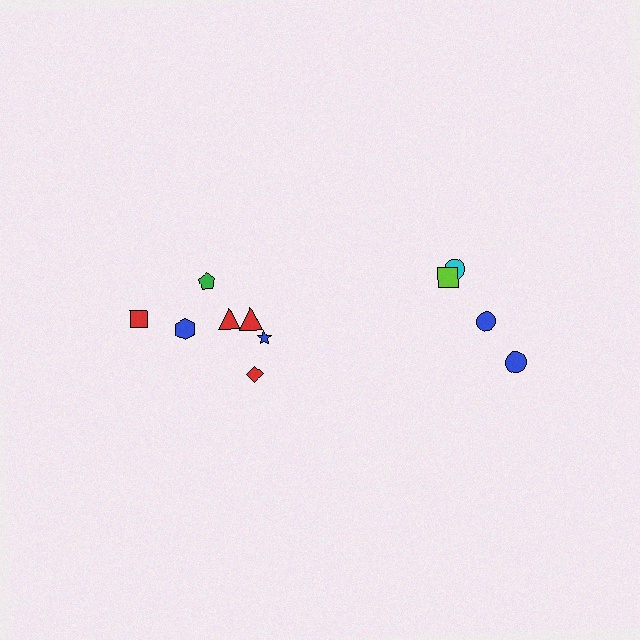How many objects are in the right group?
There are 4 objects.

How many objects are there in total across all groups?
There are 11 objects.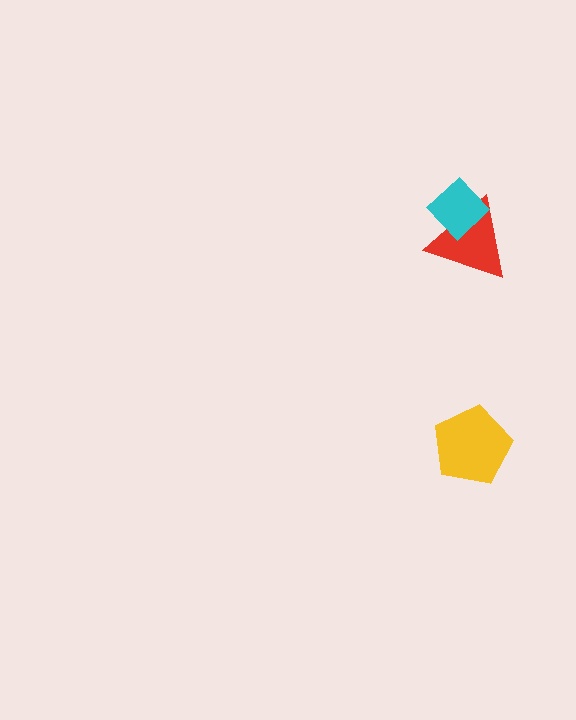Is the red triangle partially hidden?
Yes, it is partially covered by another shape.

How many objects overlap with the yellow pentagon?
0 objects overlap with the yellow pentagon.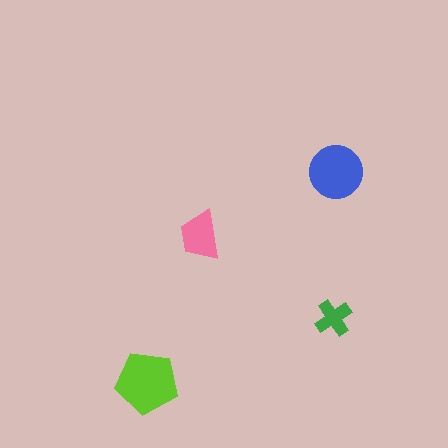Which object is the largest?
The lime pentagon.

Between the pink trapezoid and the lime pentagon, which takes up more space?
The lime pentagon.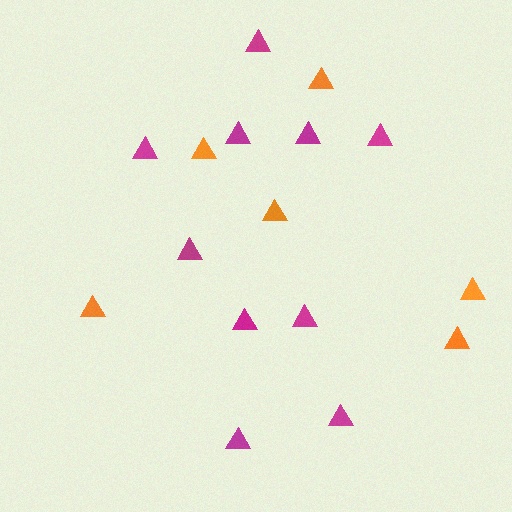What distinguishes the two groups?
There are 2 groups: one group of orange triangles (6) and one group of magenta triangles (10).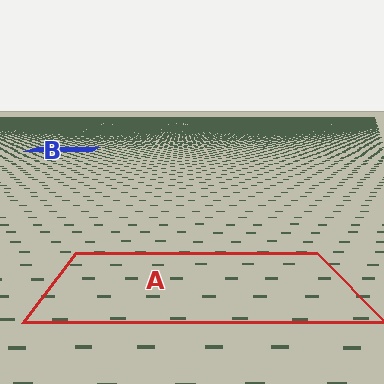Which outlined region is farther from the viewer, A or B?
Region B is farther from the viewer — the texture elements inside it appear smaller and more densely packed.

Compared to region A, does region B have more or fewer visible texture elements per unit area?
Region B has more texture elements per unit area — they are packed more densely because it is farther away.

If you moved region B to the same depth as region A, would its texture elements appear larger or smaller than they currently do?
They would appear larger. At a closer depth, the same texture elements are projected at a bigger on-screen size.